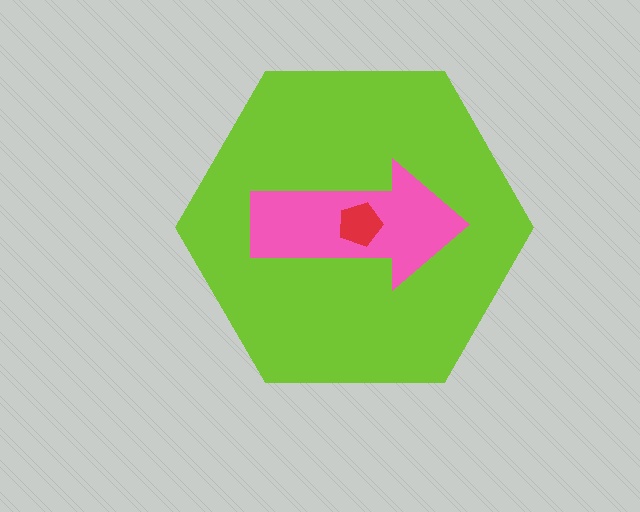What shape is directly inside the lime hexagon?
The pink arrow.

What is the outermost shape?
The lime hexagon.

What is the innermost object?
The red pentagon.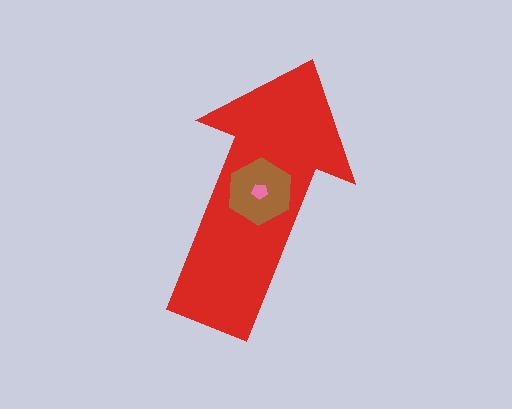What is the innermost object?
The pink pentagon.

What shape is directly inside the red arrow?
The brown hexagon.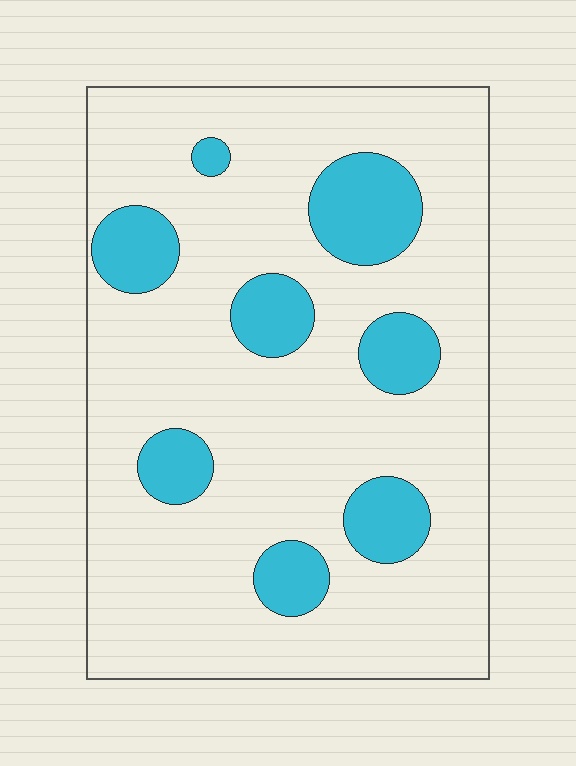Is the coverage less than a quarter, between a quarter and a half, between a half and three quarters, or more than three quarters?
Less than a quarter.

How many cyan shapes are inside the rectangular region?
8.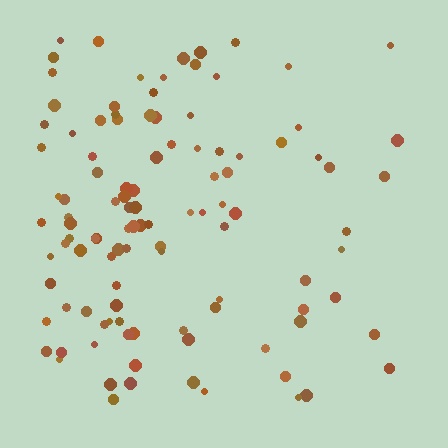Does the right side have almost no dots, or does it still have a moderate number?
Still a moderate number, just noticeably fewer than the left.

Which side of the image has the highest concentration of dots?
The left.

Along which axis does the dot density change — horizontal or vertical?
Horizontal.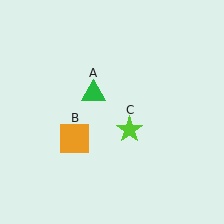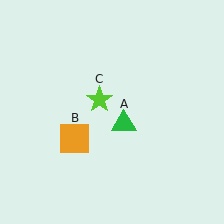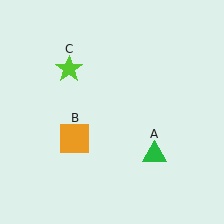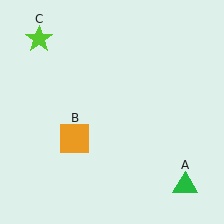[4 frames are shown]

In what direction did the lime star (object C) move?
The lime star (object C) moved up and to the left.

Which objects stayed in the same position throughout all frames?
Orange square (object B) remained stationary.